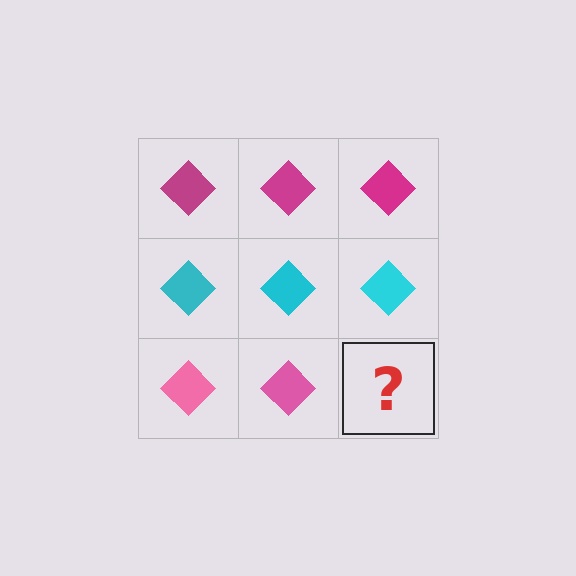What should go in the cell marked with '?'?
The missing cell should contain a pink diamond.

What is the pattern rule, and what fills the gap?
The rule is that each row has a consistent color. The gap should be filled with a pink diamond.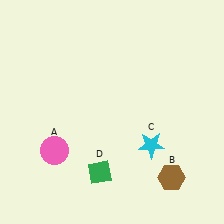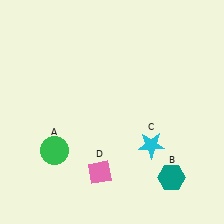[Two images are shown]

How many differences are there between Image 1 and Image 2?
There are 3 differences between the two images.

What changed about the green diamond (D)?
In Image 1, D is green. In Image 2, it changed to pink.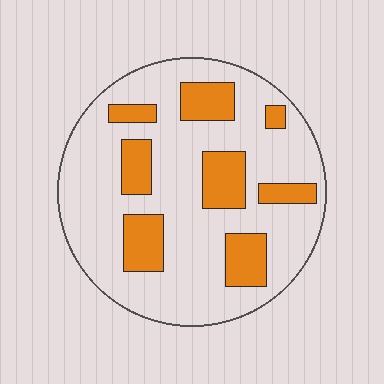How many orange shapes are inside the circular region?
8.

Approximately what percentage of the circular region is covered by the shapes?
Approximately 25%.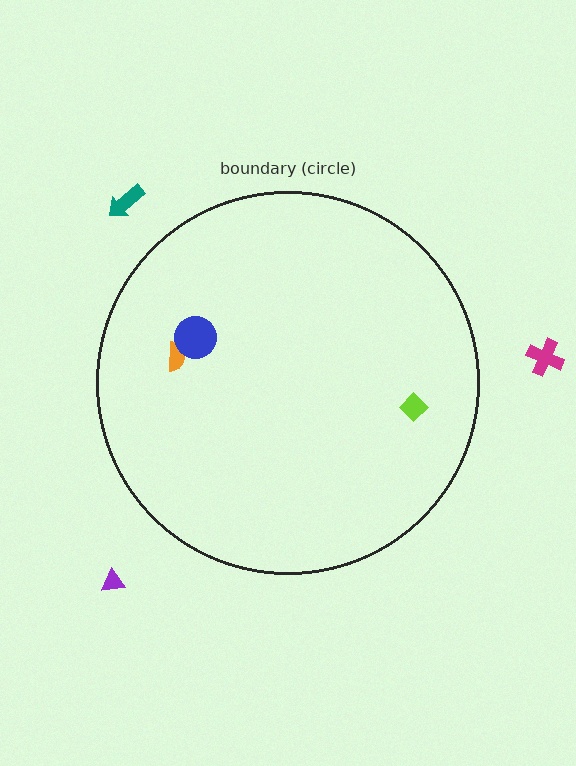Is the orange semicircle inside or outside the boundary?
Inside.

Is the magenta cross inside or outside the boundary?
Outside.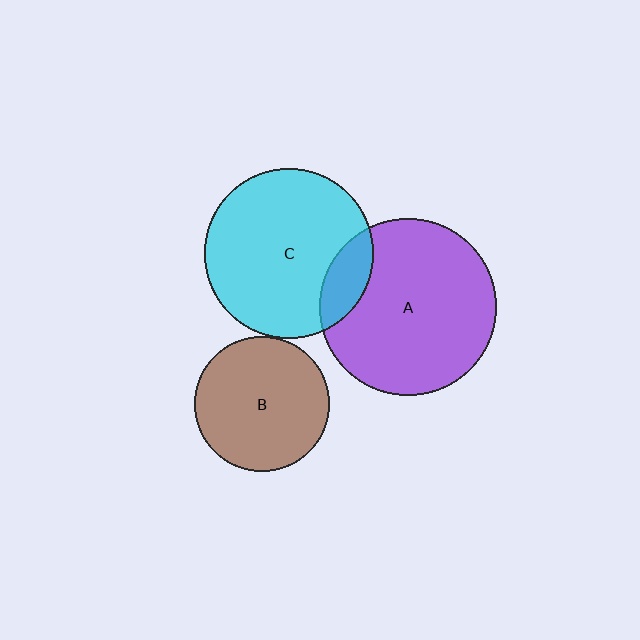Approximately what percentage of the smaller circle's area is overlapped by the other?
Approximately 15%.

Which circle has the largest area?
Circle A (purple).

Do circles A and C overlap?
Yes.